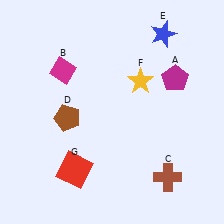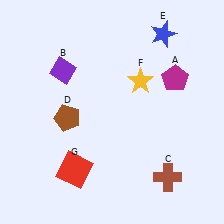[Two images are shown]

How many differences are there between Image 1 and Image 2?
There is 1 difference between the two images.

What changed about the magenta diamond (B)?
In Image 1, B is magenta. In Image 2, it changed to purple.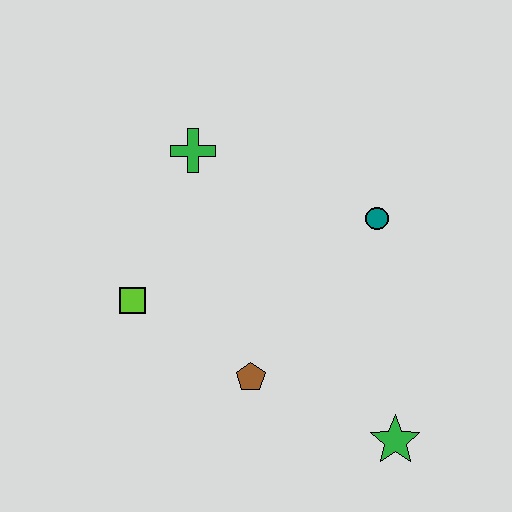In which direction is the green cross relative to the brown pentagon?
The green cross is above the brown pentagon.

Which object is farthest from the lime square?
The green star is farthest from the lime square.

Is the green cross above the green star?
Yes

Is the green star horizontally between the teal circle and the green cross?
No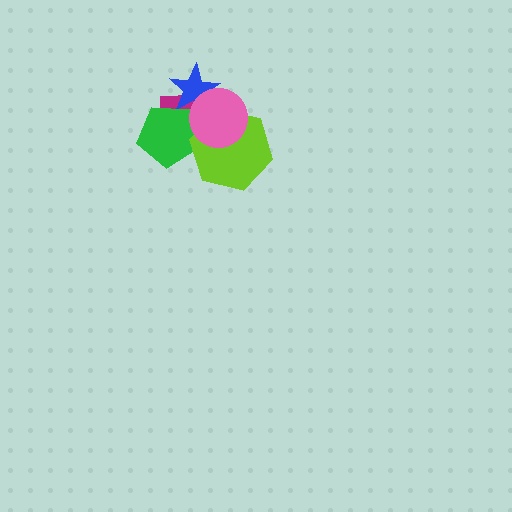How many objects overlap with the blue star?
3 objects overlap with the blue star.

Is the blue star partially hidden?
Yes, it is partially covered by another shape.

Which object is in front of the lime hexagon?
The pink circle is in front of the lime hexagon.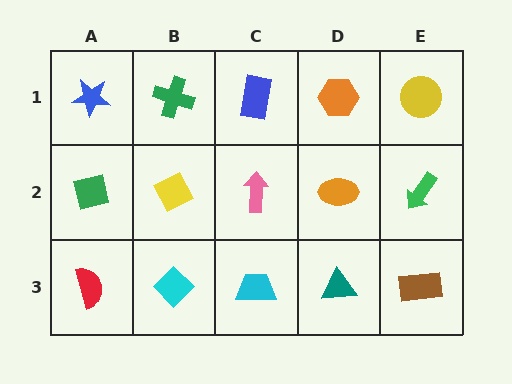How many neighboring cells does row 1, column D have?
3.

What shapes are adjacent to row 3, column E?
A green arrow (row 2, column E), a teal triangle (row 3, column D).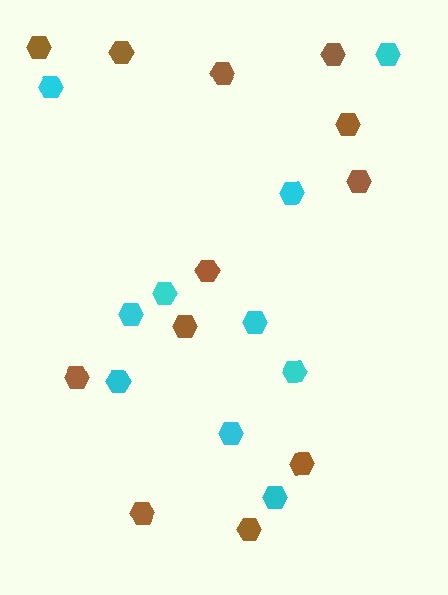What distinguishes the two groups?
There are 2 groups: one group of brown hexagons (12) and one group of cyan hexagons (10).